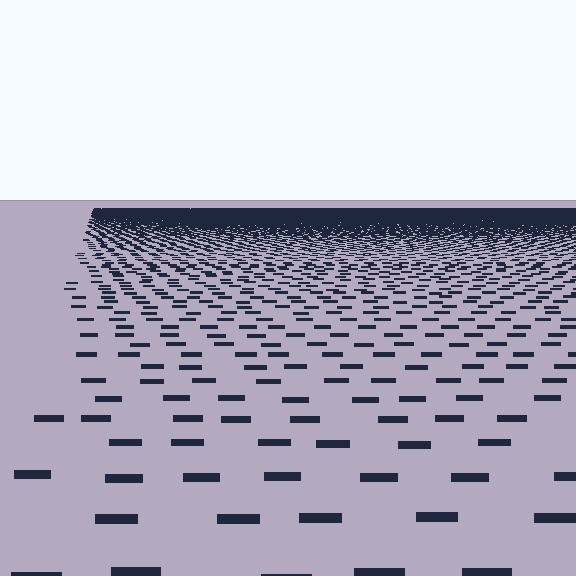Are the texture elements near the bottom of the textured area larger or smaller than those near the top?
Larger. Near the bottom, elements are closer to the viewer and appear at a bigger on-screen size.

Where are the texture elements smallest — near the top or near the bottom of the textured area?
Near the top.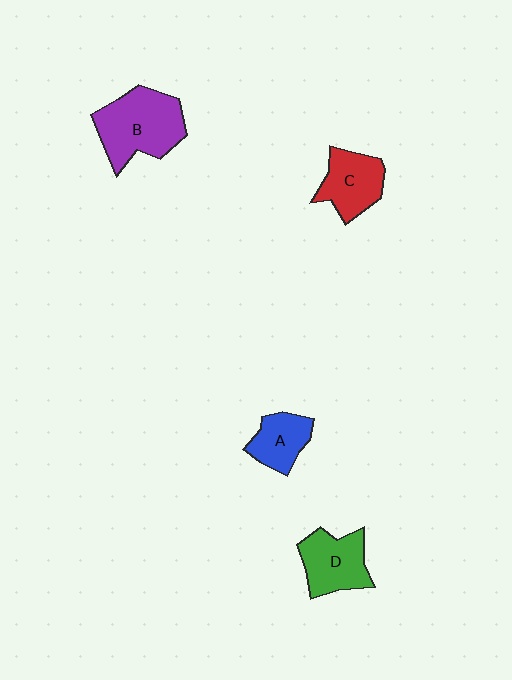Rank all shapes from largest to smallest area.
From largest to smallest: B (purple), D (green), C (red), A (blue).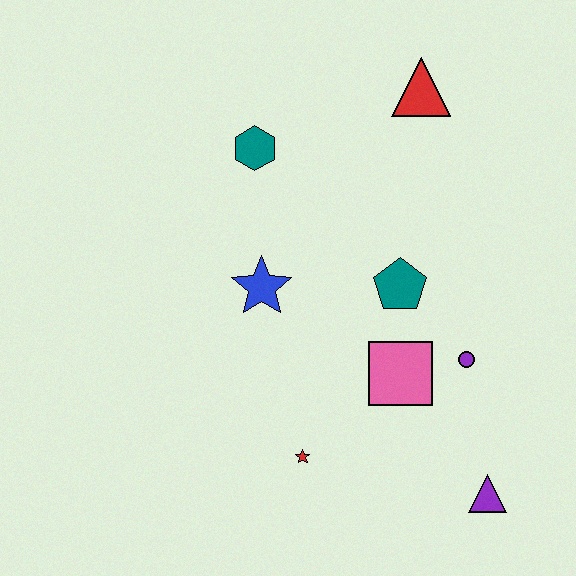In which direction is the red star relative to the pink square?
The red star is to the left of the pink square.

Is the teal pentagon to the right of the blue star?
Yes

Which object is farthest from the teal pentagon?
The purple triangle is farthest from the teal pentagon.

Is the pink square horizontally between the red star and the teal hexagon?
No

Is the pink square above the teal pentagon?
No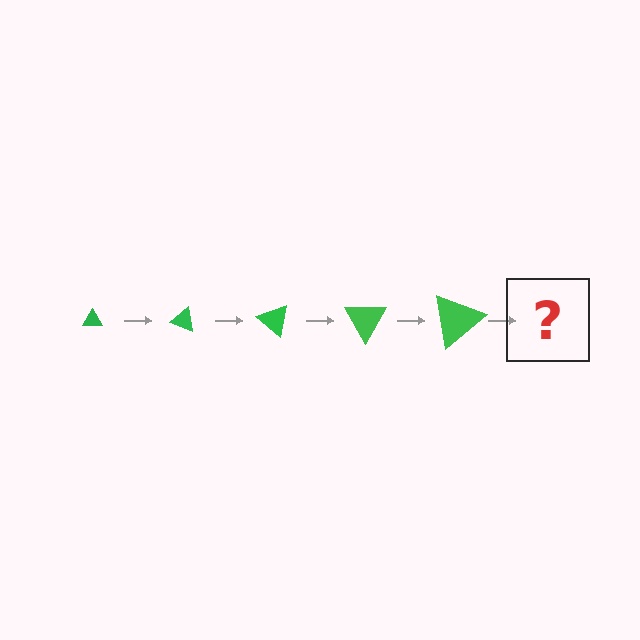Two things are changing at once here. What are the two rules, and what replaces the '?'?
The two rules are that the triangle grows larger each step and it rotates 20 degrees each step. The '?' should be a triangle, larger than the previous one and rotated 100 degrees from the start.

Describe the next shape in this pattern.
It should be a triangle, larger than the previous one and rotated 100 degrees from the start.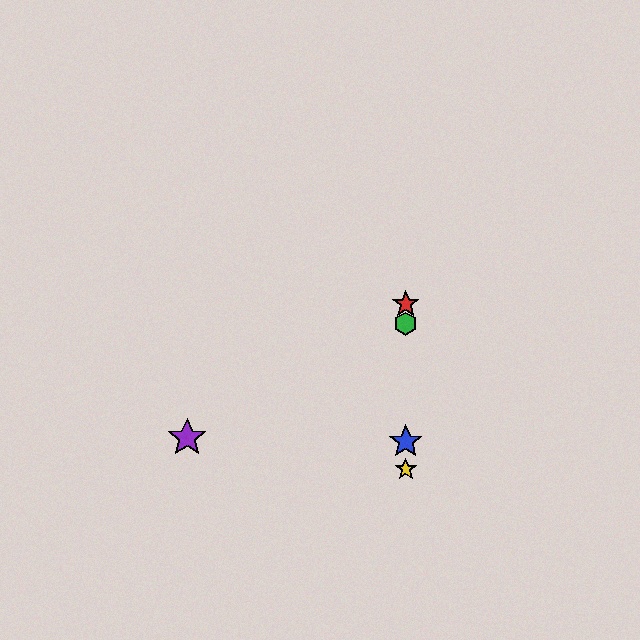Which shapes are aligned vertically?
The red star, the blue star, the green hexagon, the yellow star are aligned vertically.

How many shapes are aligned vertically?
4 shapes (the red star, the blue star, the green hexagon, the yellow star) are aligned vertically.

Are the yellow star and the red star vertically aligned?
Yes, both are at x≈406.